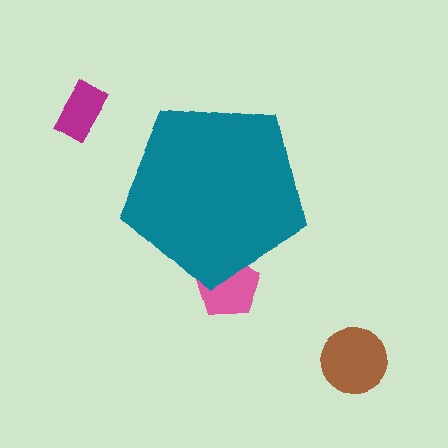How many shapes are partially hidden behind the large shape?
2 shapes are partially hidden.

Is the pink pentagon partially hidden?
Yes, the pink pentagon is partially hidden behind the teal pentagon.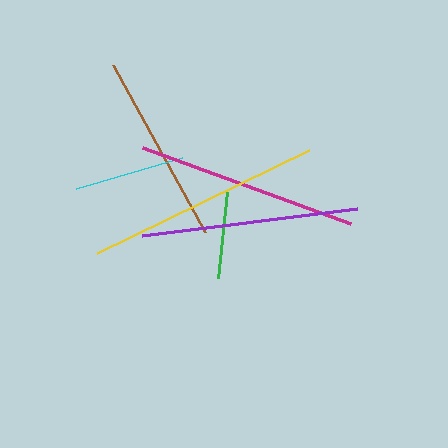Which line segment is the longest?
The yellow line is the longest at approximately 236 pixels.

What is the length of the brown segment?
The brown segment is approximately 191 pixels long.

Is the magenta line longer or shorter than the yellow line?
The yellow line is longer than the magenta line.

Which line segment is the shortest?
The green line is the shortest at approximately 87 pixels.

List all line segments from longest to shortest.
From longest to shortest: yellow, magenta, purple, brown, cyan, green.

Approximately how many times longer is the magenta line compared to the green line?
The magenta line is approximately 2.5 times the length of the green line.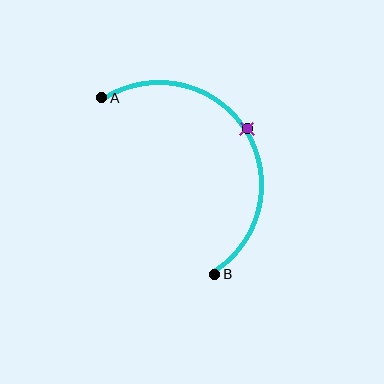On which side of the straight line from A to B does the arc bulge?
The arc bulges to the right of the straight line connecting A and B.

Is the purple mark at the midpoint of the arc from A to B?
Yes. The purple mark lies on the arc at equal arc-length from both A and B — it is the arc midpoint.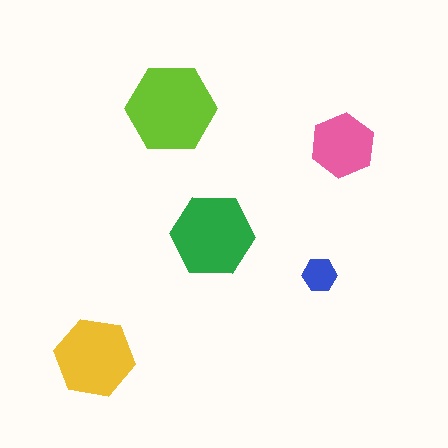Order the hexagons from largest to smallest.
the lime one, the green one, the yellow one, the pink one, the blue one.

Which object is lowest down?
The yellow hexagon is bottommost.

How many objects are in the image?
There are 5 objects in the image.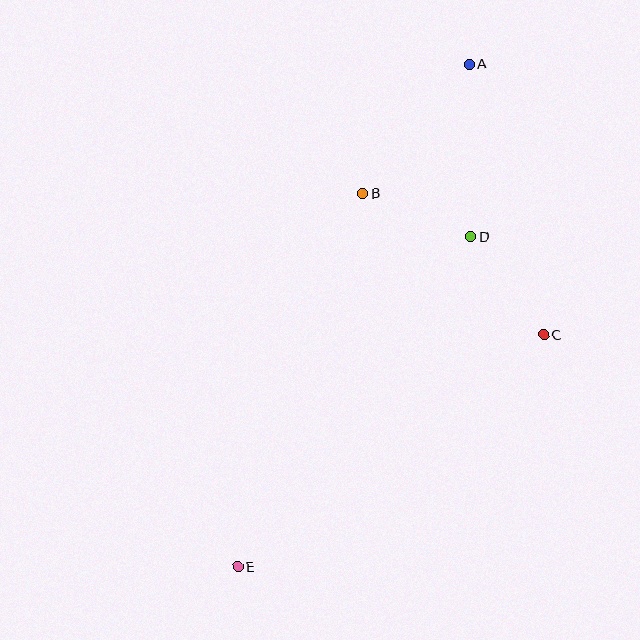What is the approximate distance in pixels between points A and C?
The distance between A and C is approximately 281 pixels.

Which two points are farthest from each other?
Points A and E are farthest from each other.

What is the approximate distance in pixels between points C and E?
The distance between C and E is approximately 384 pixels.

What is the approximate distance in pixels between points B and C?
The distance between B and C is approximately 230 pixels.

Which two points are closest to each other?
Points B and D are closest to each other.